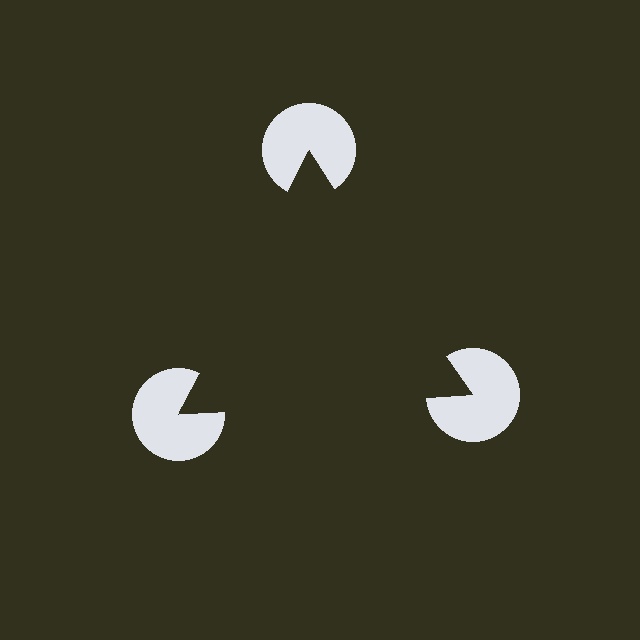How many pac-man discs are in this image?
There are 3 — one at each vertex of the illusory triangle.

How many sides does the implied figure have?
3 sides.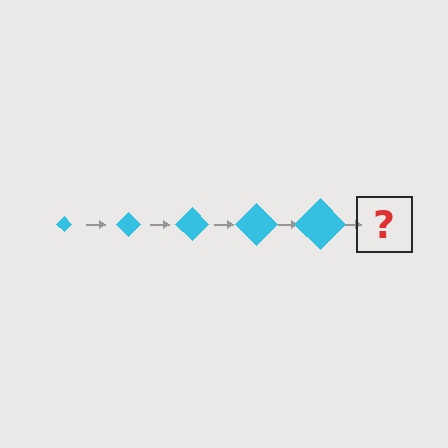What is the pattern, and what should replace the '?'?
The pattern is that the diamond gets progressively larger each step. The '?' should be a cyan diamond, larger than the previous one.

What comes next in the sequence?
The next element should be a cyan diamond, larger than the previous one.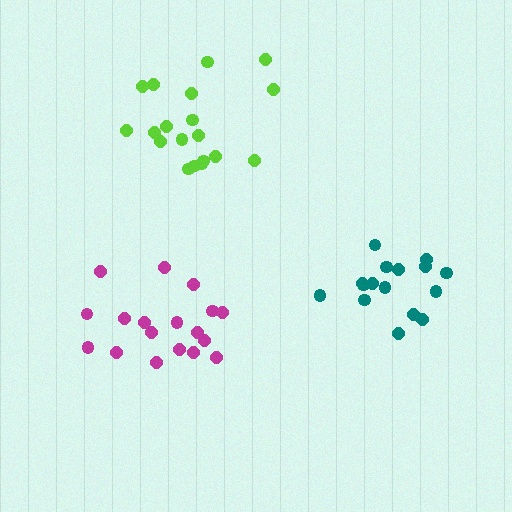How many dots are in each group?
Group 1: 18 dots, Group 2: 19 dots, Group 3: 16 dots (53 total).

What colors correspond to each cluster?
The clusters are colored: magenta, lime, teal.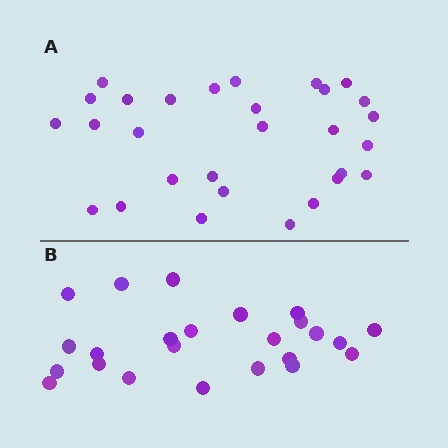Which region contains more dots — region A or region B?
Region A (the top region) has more dots.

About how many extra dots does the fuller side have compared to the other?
Region A has about 5 more dots than region B.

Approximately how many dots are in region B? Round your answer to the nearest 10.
About 20 dots. (The exact count is 24, which rounds to 20.)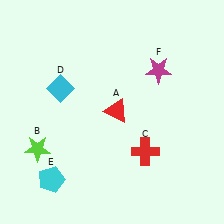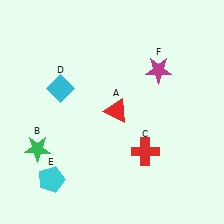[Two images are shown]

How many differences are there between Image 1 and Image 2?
There is 1 difference between the two images.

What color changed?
The star (B) changed from lime in Image 1 to green in Image 2.